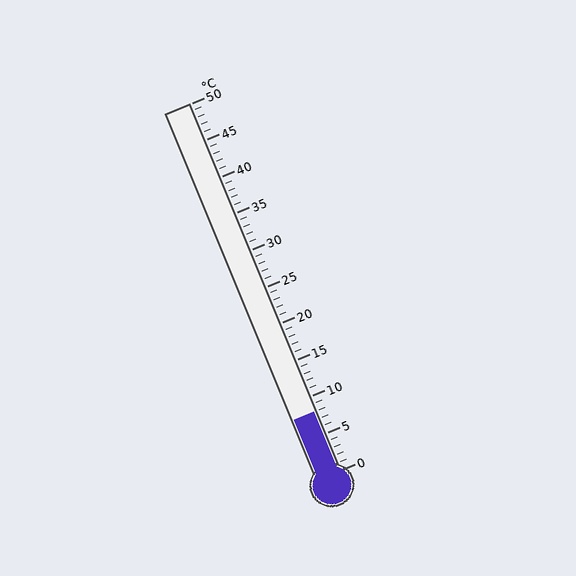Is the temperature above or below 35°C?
The temperature is below 35°C.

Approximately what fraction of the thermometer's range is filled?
The thermometer is filled to approximately 15% of its range.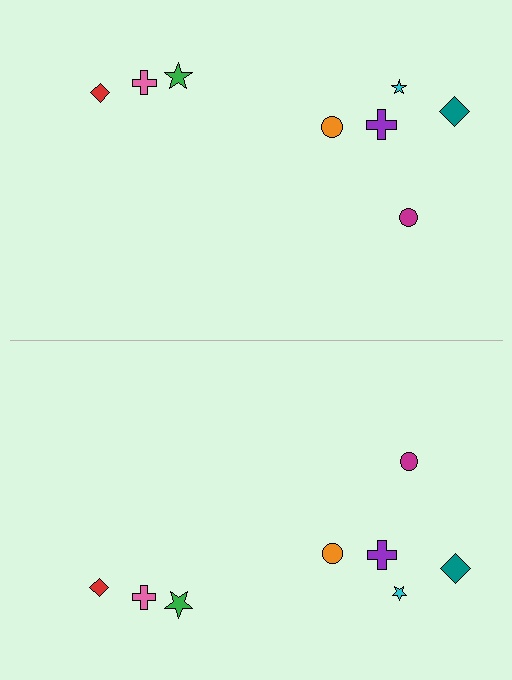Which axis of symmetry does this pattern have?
The pattern has a horizontal axis of symmetry running through the center of the image.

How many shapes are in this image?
There are 16 shapes in this image.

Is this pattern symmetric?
Yes, this pattern has bilateral (reflection) symmetry.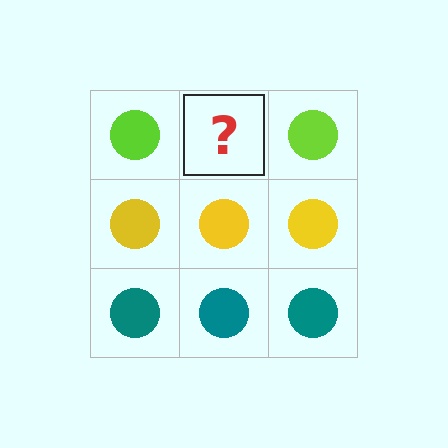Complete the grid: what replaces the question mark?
The question mark should be replaced with a lime circle.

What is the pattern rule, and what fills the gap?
The rule is that each row has a consistent color. The gap should be filled with a lime circle.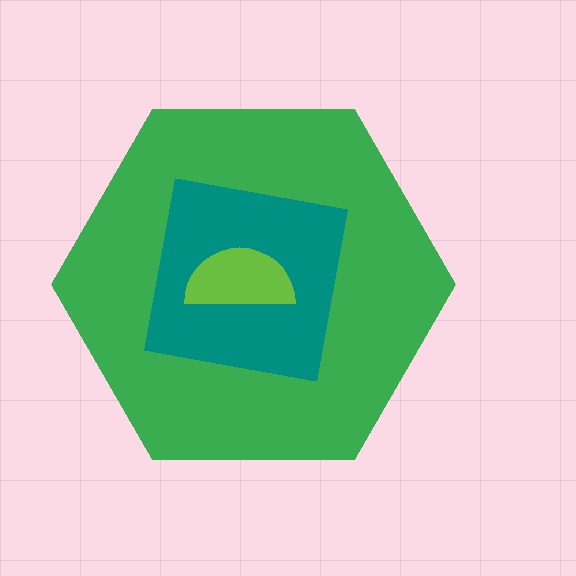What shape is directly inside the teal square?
The lime semicircle.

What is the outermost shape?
The green hexagon.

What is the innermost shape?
The lime semicircle.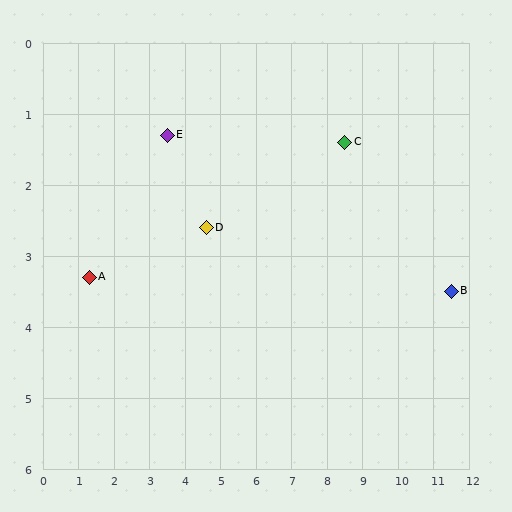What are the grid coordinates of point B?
Point B is at approximately (11.5, 3.5).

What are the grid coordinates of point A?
Point A is at approximately (1.3, 3.3).